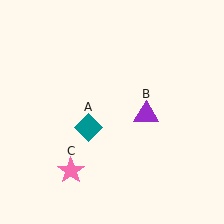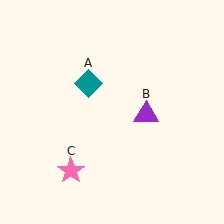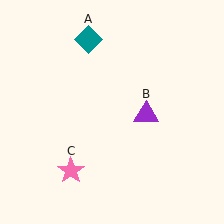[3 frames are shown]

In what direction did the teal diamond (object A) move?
The teal diamond (object A) moved up.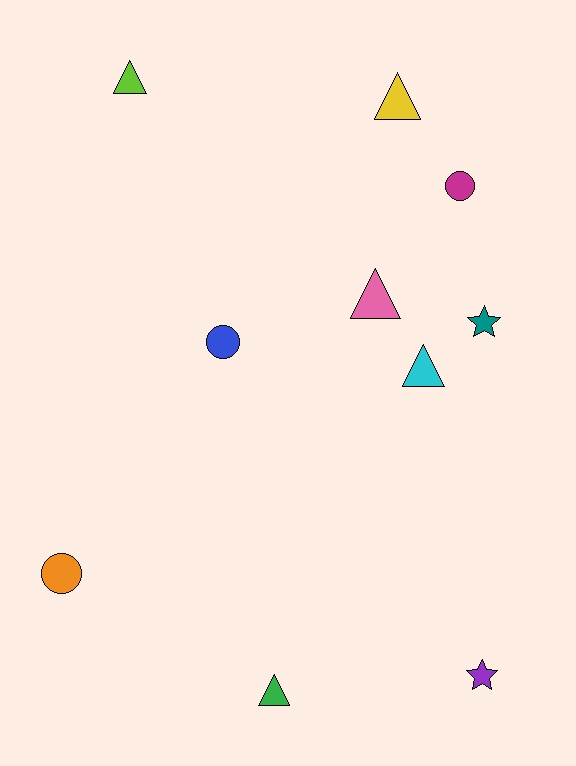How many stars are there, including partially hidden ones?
There are 2 stars.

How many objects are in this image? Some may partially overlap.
There are 10 objects.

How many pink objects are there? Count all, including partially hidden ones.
There is 1 pink object.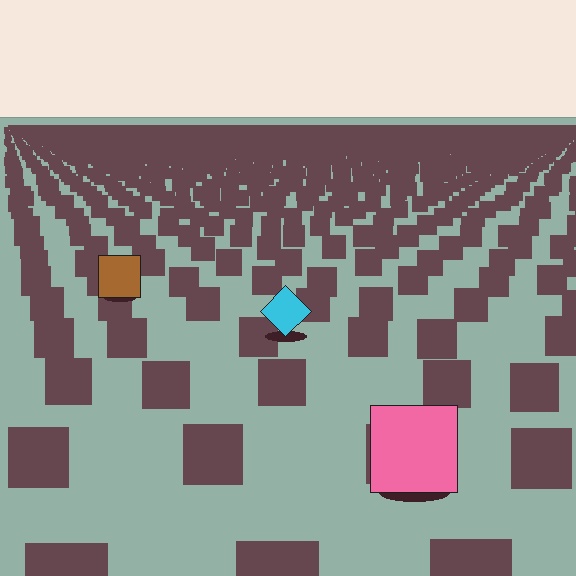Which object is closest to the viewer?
The pink square is closest. The texture marks near it are larger and more spread out.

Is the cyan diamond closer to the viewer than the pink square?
No. The pink square is closer — you can tell from the texture gradient: the ground texture is coarser near it.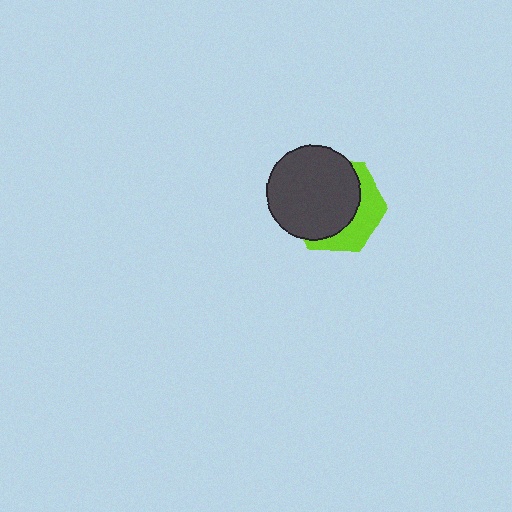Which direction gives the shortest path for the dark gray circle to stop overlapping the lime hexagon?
Moving toward the upper-left gives the shortest separation.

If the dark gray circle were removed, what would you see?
You would see the complete lime hexagon.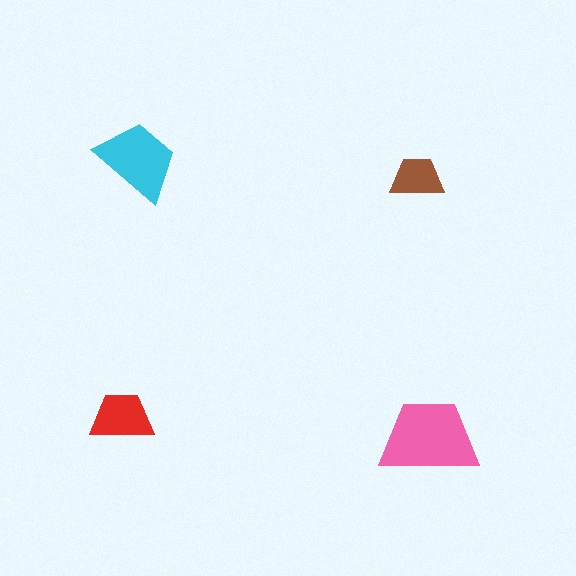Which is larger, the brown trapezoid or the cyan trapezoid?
The cyan one.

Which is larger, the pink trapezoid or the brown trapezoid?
The pink one.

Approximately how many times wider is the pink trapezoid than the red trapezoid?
About 1.5 times wider.